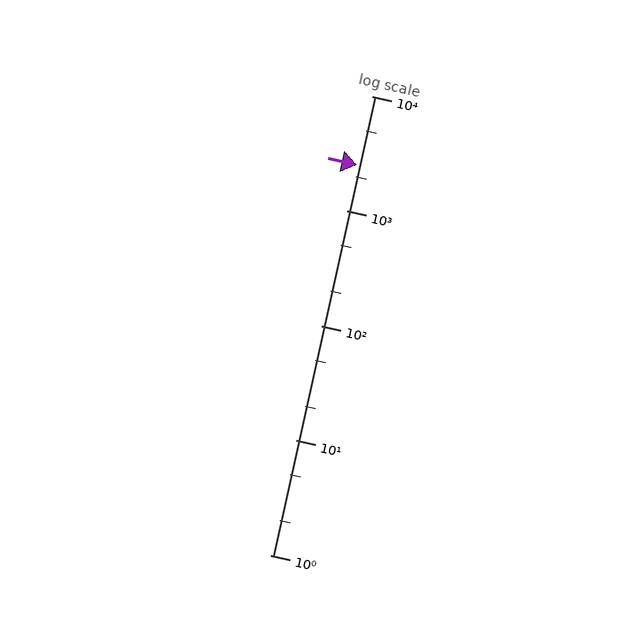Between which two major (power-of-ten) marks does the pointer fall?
The pointer is between 1000 and 10000.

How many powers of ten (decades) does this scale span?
The scale spans 4 decades, from 1 to 10000.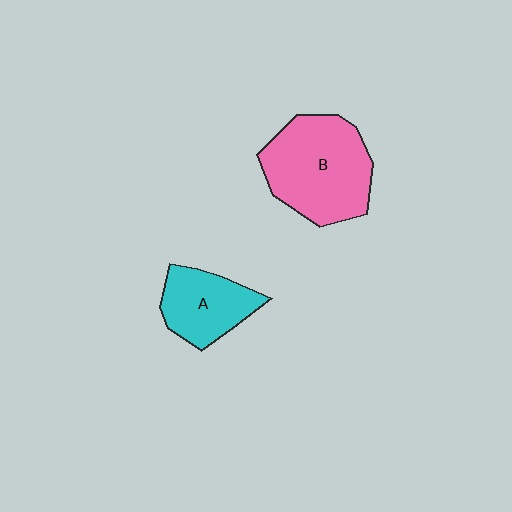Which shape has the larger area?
Shape B (pink).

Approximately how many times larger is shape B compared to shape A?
Approximately 1.7 times.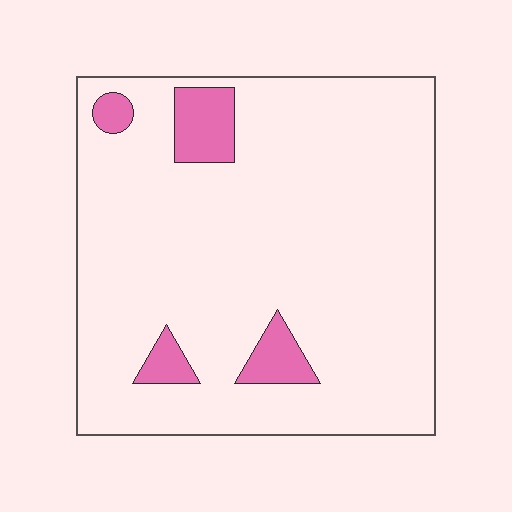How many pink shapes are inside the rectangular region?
4.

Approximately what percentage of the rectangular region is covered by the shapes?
Approximately 10%.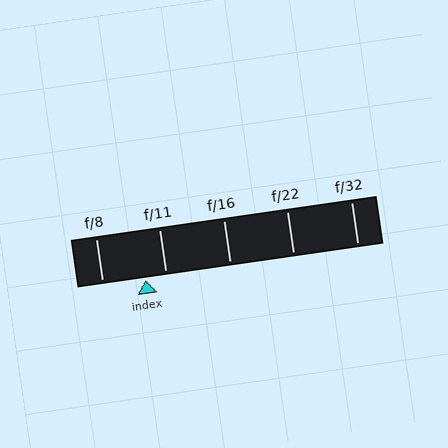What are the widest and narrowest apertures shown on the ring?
The widest aperture shown is f/8 and the narrowest is f/32.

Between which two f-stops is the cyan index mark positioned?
The index mark is between f/8 and f/11.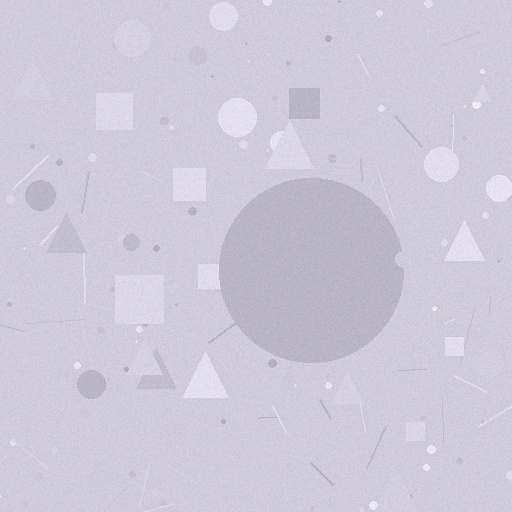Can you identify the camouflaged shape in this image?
The camouflaged shape is a circle.